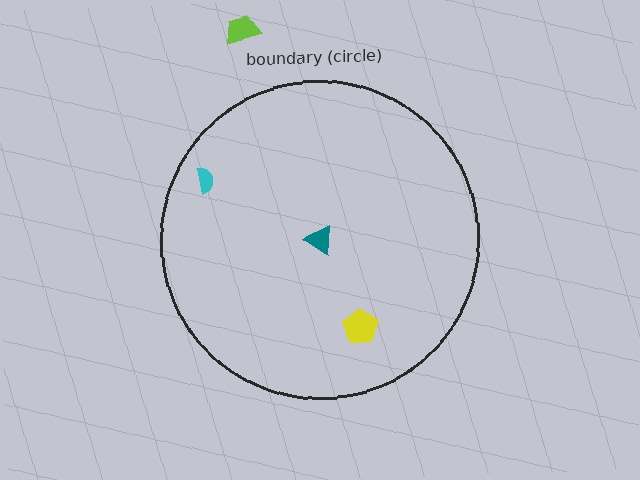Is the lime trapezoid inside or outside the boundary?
Outside.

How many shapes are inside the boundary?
3 inside, 1 outside.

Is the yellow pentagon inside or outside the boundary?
Inside.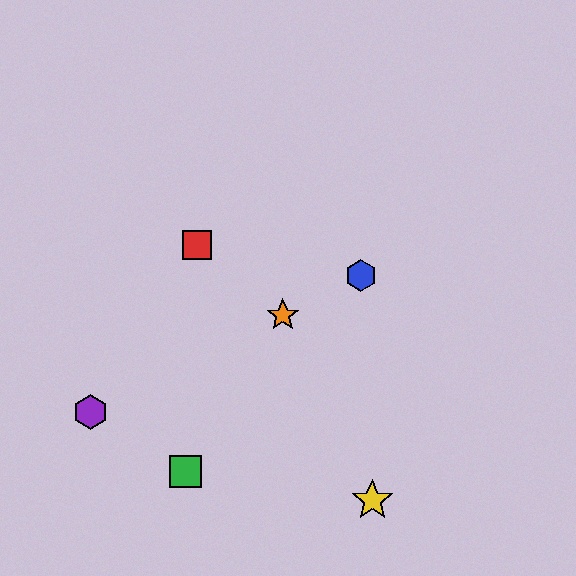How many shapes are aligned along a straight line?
3 shapes (the blue hexagon, the purple hexagon, the orange star) are aligned along a straight line.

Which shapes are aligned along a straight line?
The blue hexagon, the purple hexagon, the orange star are aligned along a straight line.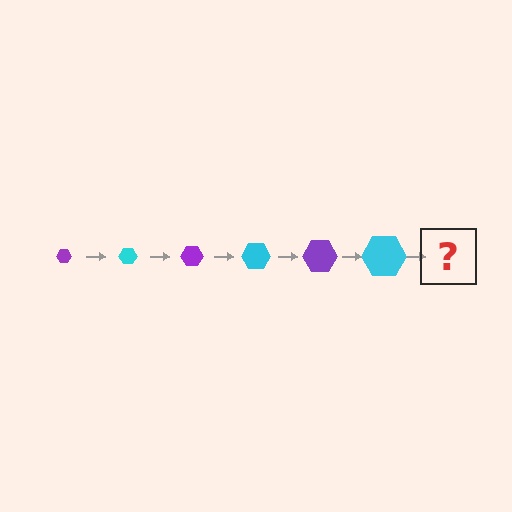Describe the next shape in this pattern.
It should be a purple hexagon, larger than the previous one.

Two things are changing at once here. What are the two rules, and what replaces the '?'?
The two rules are that the hexagon grows larger each step and the color cycles through purple and cyan. The '?' should be a purple hexagon, larger than the previous one.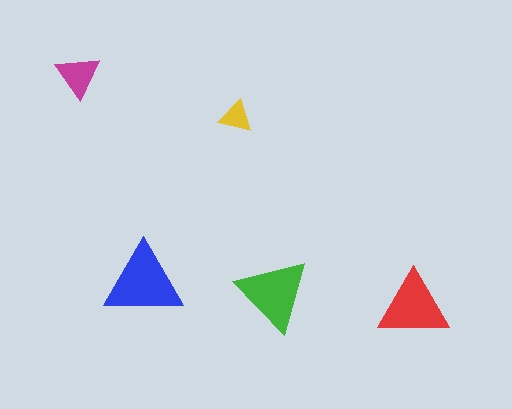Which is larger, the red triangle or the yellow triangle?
The red one.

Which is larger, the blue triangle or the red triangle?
The blue one.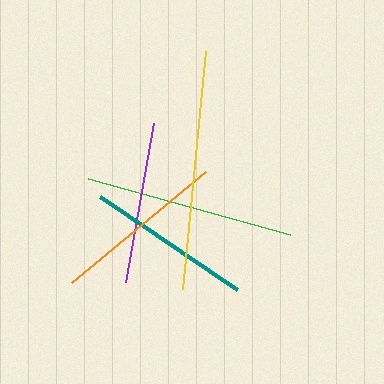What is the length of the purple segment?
The purple segment is approximately 162 pixels long.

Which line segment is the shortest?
The purple line is the shortest at approximately 162 pixels.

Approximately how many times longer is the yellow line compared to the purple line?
The yellow line is approximately 1.5 times the length of the purple line.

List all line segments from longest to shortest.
From longest to shortest: yellow, green, orange, teal, purple.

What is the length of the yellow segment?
The yellow segment is approximately 239 pixels long.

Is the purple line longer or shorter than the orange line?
The orange line is longer than the purple line.